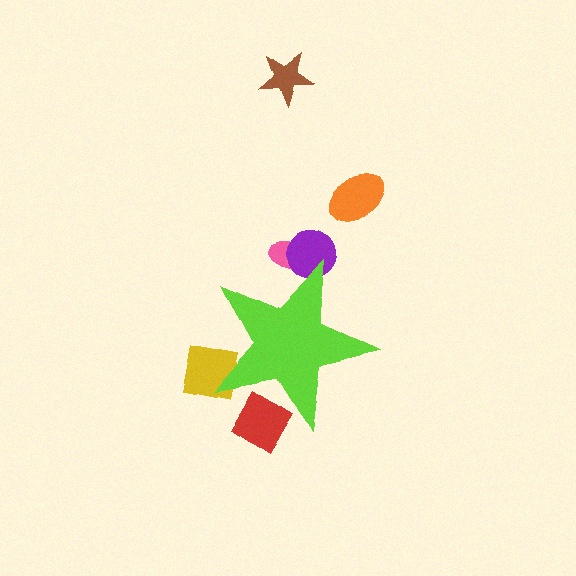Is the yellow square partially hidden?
Yes, the yellow square is partially hidden behind the lime star.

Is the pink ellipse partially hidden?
Yes, the pink ellipse is partially hidden behind the lime star.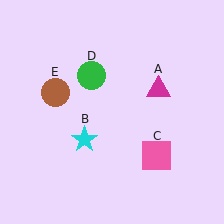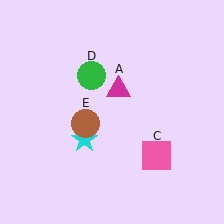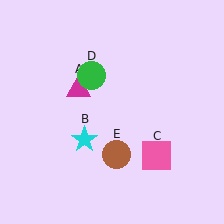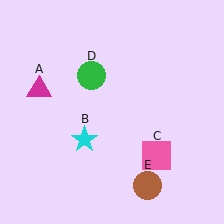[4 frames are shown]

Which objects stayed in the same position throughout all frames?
Cyan star (object B) and pink square (object C) and green circle (object D) remained stationary.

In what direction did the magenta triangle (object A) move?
The magenta triangle (object A) moved left.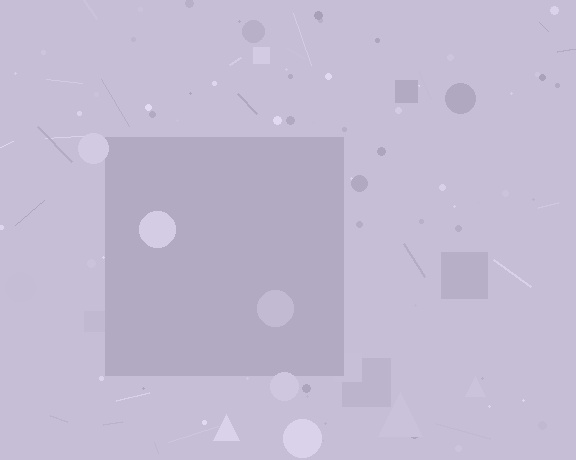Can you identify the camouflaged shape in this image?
The camouflaged shape is a square.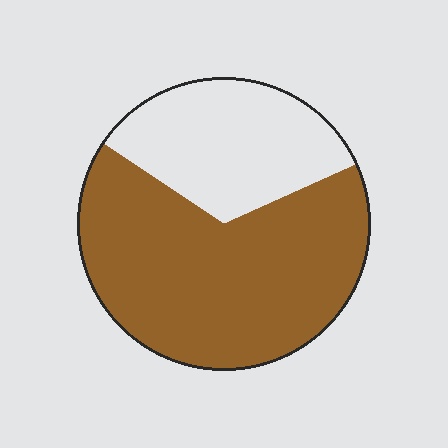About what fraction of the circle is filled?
About two thirds (2/3).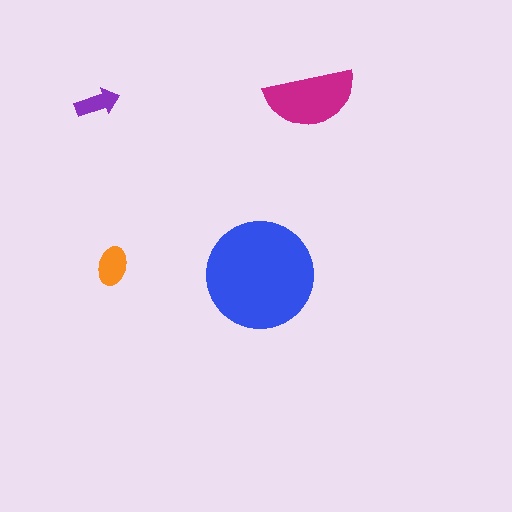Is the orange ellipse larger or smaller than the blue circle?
Smaller.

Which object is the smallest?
The purple arrow.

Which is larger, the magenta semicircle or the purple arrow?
The magenta semicircle.